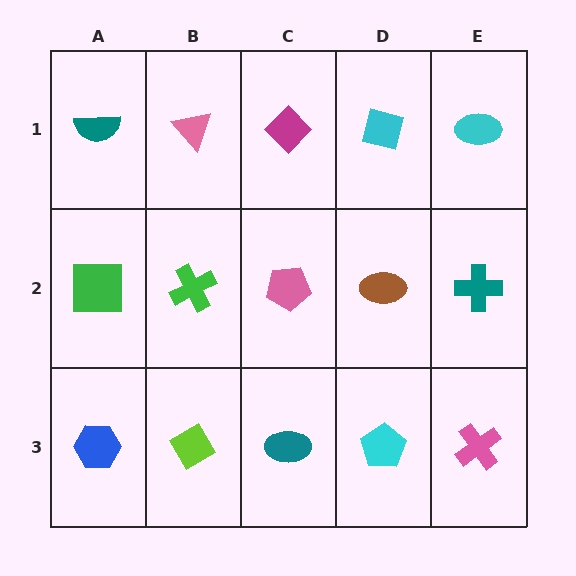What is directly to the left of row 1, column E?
A cyan square.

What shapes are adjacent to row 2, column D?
A cyan square (row 1, column D), a cyan pentagon (row 3, column D), a pink pentagon (row 2, column C), a teal cross (row 2, column E).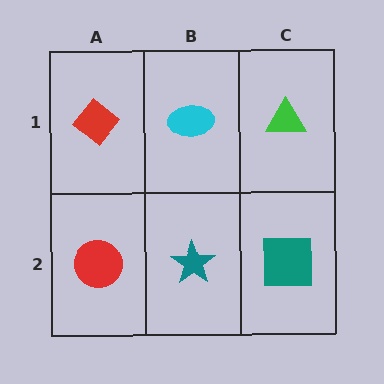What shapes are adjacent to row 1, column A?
A red circle (row 2, column A), a cyan ellipse (row 1, column B).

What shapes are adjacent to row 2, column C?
A green triangle (row 1, column C), a teal star (row 2, column B).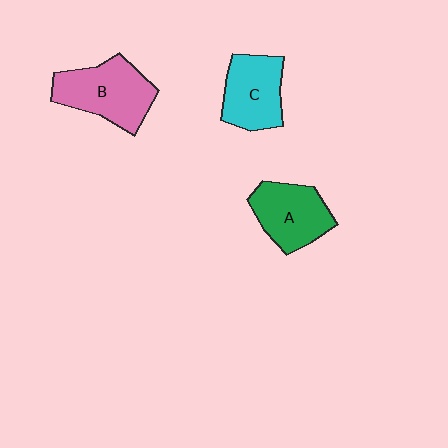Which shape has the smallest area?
Shape C (cyan).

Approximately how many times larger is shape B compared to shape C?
Approximately 1.2 times.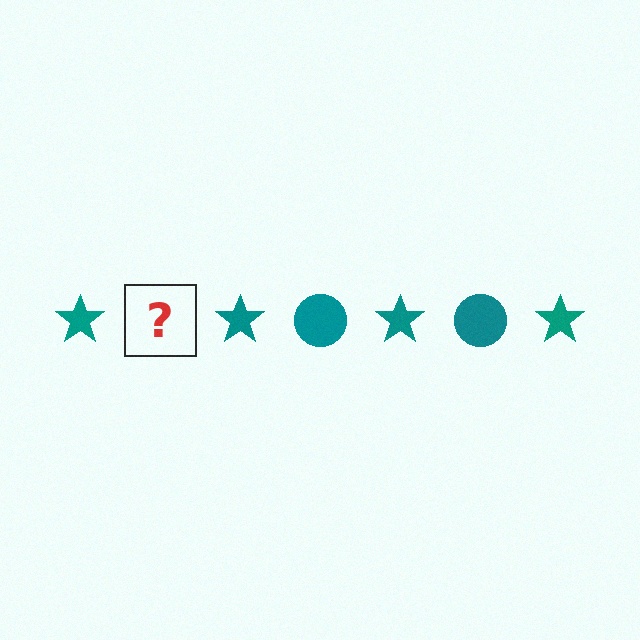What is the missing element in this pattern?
The missing element is a teal circle.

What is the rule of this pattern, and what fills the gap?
The rule is that the pattern cycles through star, circle shapes in teal. The gap should be filled with a teal circle.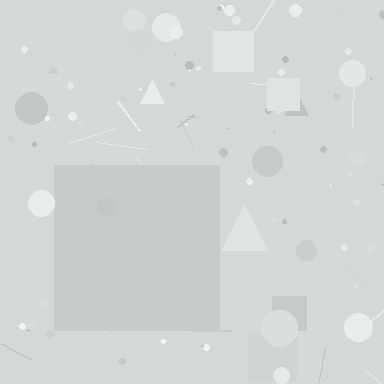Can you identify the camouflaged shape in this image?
The camouflaged shape is a square.